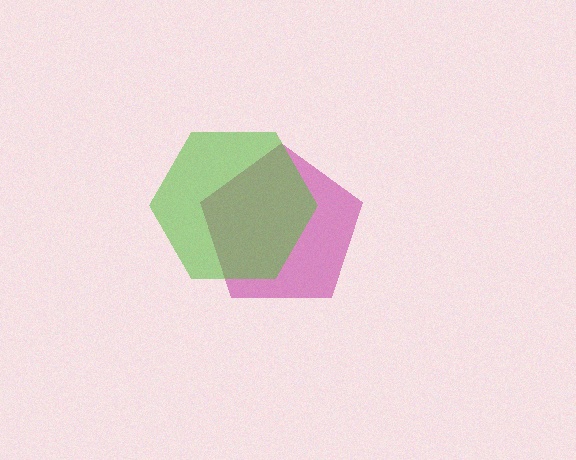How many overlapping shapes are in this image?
There are 2 overlapping shapes in the image.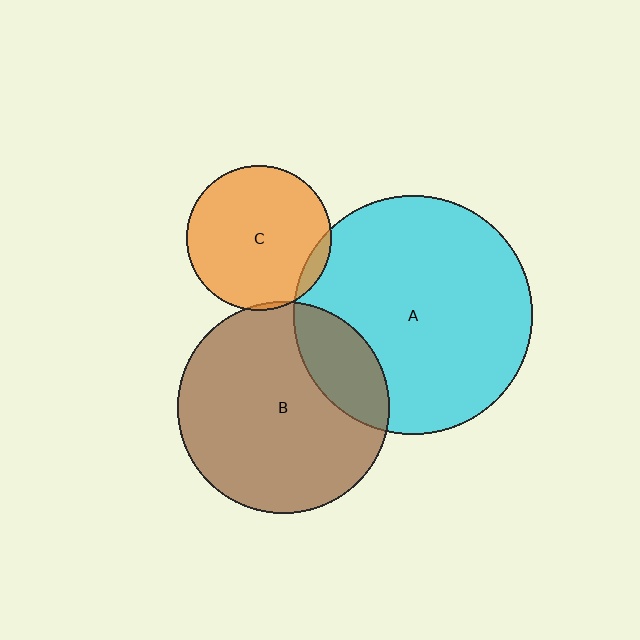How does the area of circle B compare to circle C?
Approximately 2.1 times.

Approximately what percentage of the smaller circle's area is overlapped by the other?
Approximately 20%.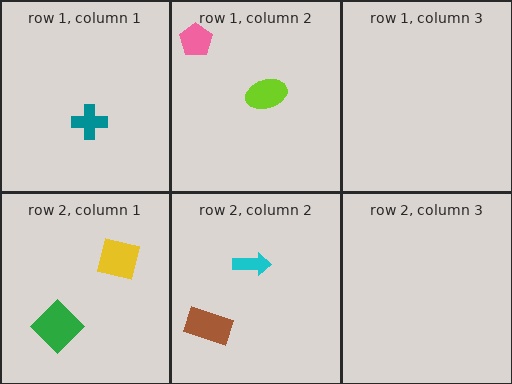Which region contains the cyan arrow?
The row 2, column 2 region.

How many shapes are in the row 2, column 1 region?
2.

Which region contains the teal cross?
The row 1, column 1 region.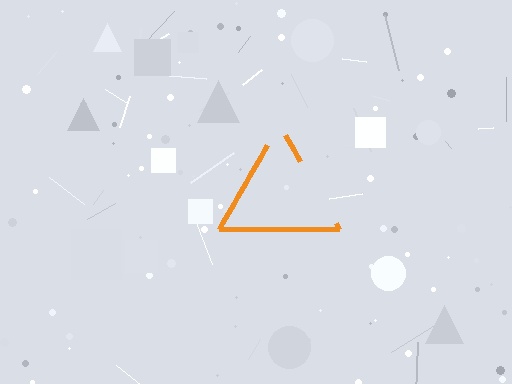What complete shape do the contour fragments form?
The contour fragments form a triangle.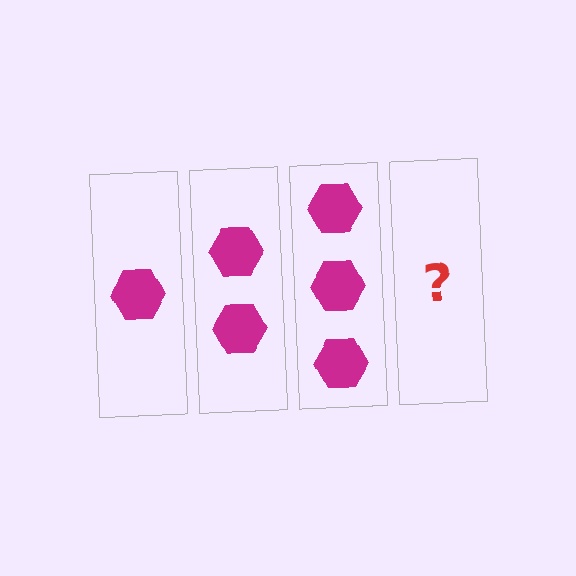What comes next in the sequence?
The next element should be 4 hexagons.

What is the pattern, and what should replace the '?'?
The pattern is that each step adds one more hexagon. The '?' should be 4 hexagons.